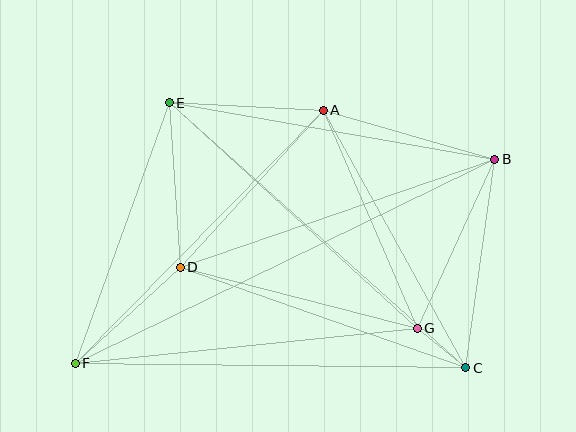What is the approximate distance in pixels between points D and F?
The distance between D and F is approximately 142 pixels.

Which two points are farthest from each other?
Points B and F are farthest from each other.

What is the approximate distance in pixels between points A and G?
The distance between A and G is approximately 237 pixels.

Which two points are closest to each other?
Points C and G are closest to each other.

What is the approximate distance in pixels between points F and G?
The distance between F and G is approximately 344 pixels.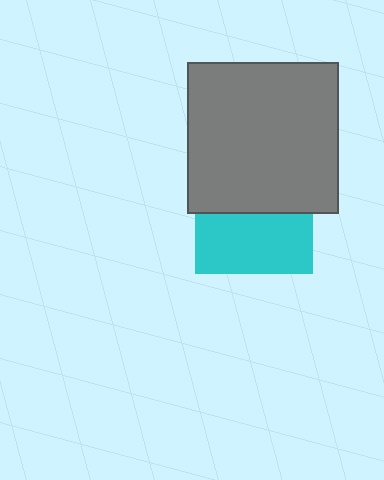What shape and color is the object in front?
The object in front is a gray square.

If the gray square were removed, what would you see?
You would see the complete cyan square.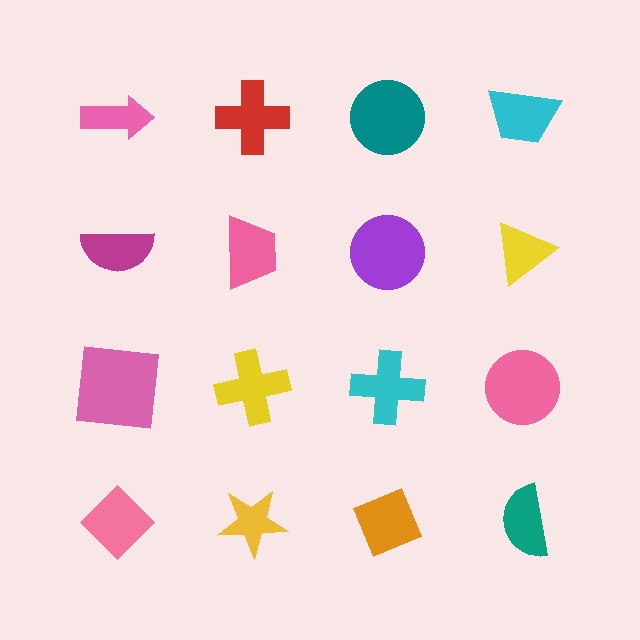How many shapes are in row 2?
4 shapes.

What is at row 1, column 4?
A cyan trapezoid.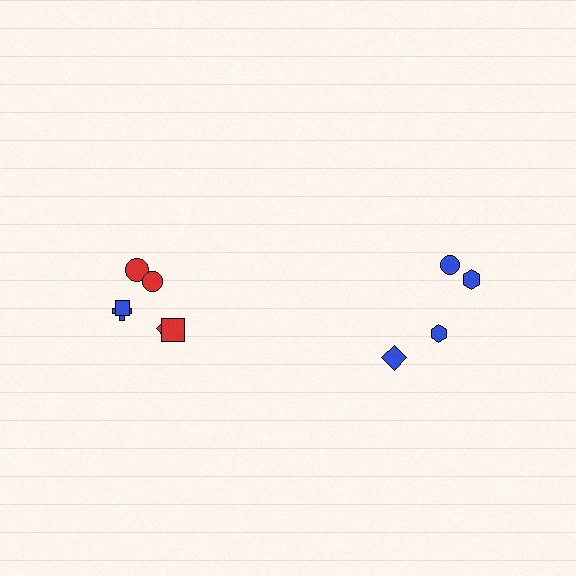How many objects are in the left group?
There are 6 objects.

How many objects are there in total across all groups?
There are 10 objects.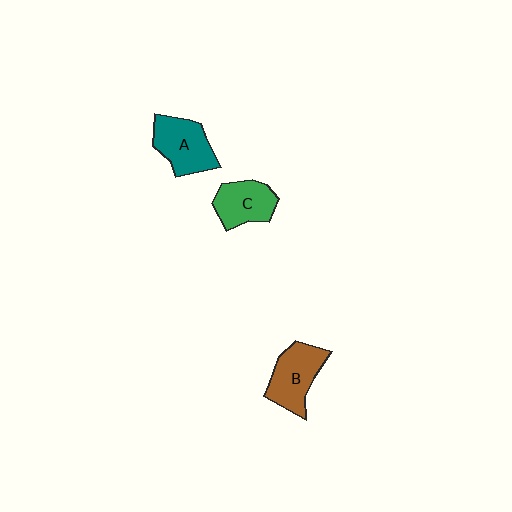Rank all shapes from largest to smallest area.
From largest to smallest: B (brown), A (teal), C (green).